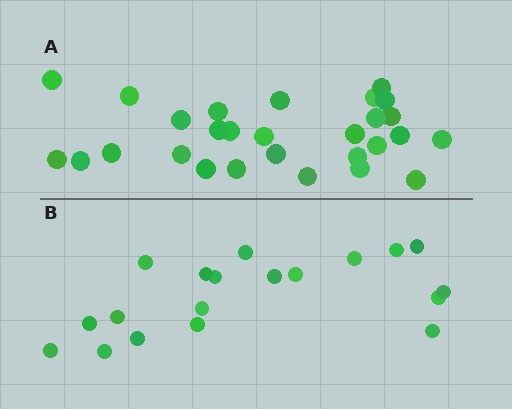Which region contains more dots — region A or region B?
Region A (the top region) has more dots.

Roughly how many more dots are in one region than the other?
Region A has roughly 8 or so more dots than region B.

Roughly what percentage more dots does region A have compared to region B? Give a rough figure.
About 45% more.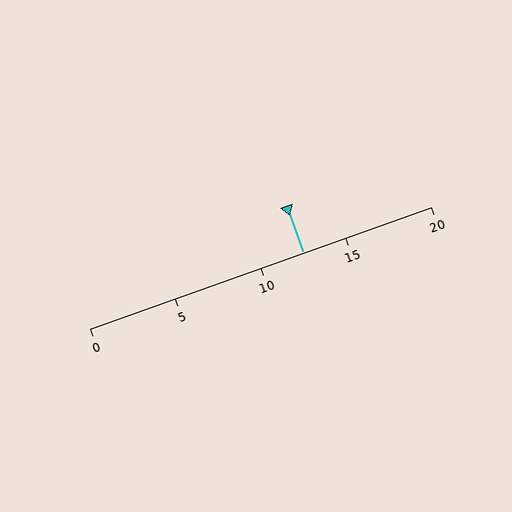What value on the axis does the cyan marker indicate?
The marker indicates approximately 12.5.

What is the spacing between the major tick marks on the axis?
The major ticks are spaced 5 apart.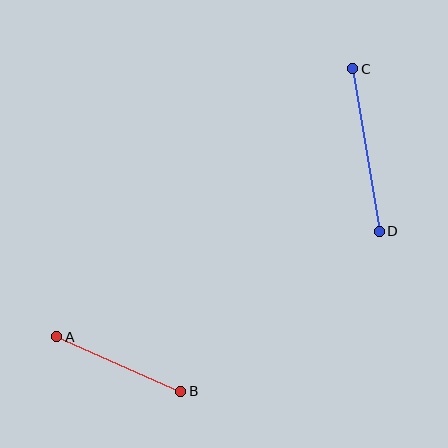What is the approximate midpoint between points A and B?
The midpoint is at approximately (119, 364) pixels.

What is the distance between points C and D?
The distance is approximately 164 pixels.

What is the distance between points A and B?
The distance is approximately 136 pixels.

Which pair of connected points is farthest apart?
Points C and D are farthest apart.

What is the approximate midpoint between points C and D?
The midpoint is at approximately (366, 150) pixels.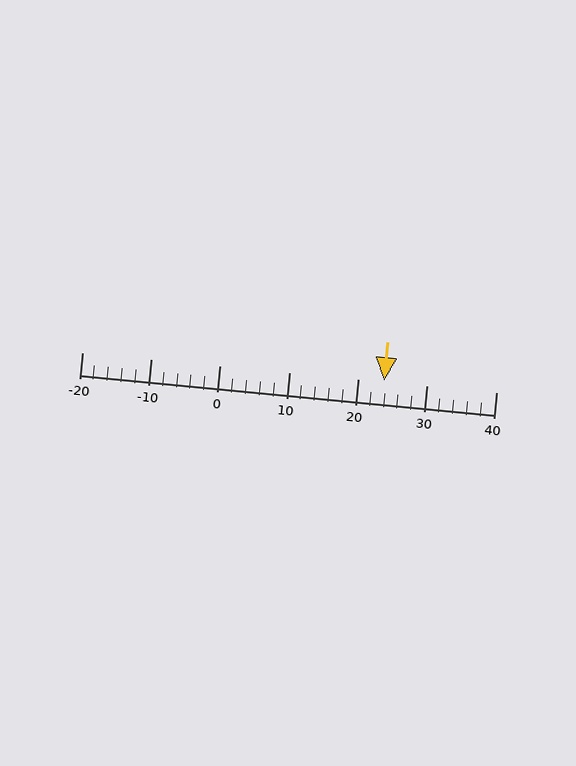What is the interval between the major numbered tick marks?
The major tick marks are spaced 10 units apart.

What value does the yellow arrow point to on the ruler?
The yellow arrow points to approximately 24.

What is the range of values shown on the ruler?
The ruler shows values from -20 to 40.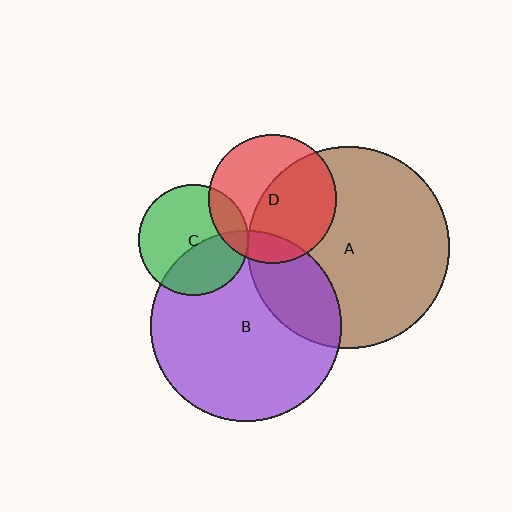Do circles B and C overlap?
Yes.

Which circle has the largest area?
Circle A (brown).